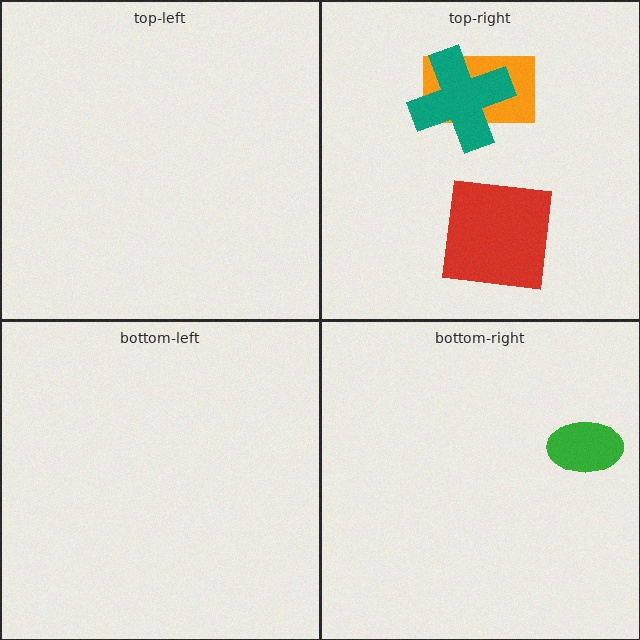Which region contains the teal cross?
The top-right region.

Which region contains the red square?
The top-right region.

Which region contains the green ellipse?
The bottom-right region.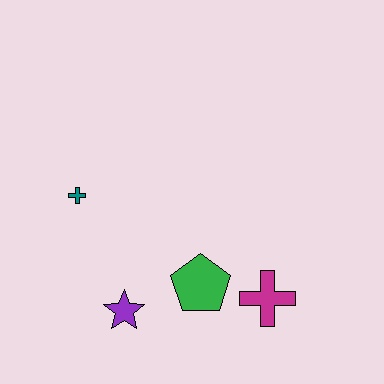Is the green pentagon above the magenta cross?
Yes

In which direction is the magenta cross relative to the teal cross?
The magenta cross is to the right of the teal cross.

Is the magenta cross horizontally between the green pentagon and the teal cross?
No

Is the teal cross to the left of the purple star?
Yes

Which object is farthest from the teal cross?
The magenta cross is farthest from the teal cross.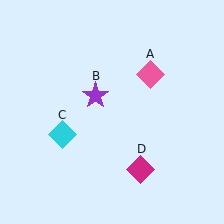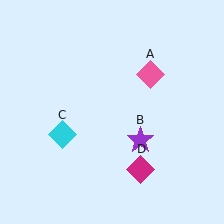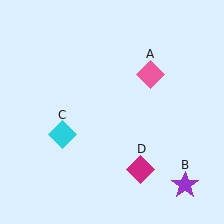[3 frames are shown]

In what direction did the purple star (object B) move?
The purple star (object B) moved down and to the right.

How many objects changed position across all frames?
1 object changed position: purple star (object B).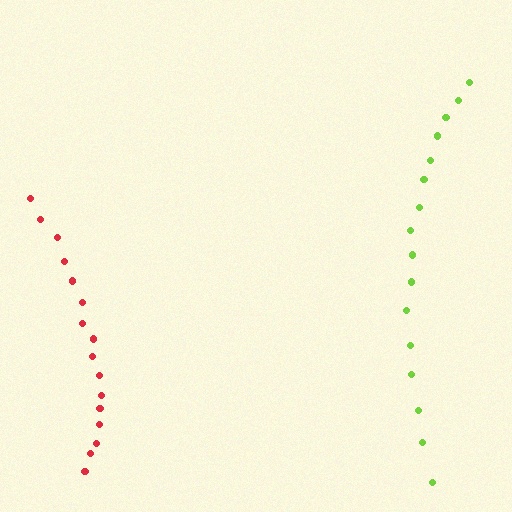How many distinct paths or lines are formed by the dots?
There are 2 distinct paths.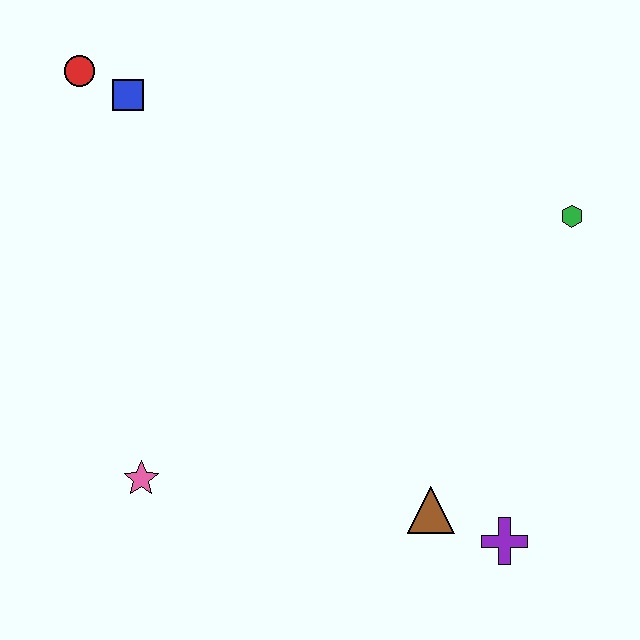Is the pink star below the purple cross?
No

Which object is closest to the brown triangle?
The purple cross is closest to the brown triangle.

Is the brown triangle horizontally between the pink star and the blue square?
No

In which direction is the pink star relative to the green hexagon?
The pink star is to the left of the green hexagon.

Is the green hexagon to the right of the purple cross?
Yes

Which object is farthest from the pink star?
The green hexagon is farthest from the pink star.